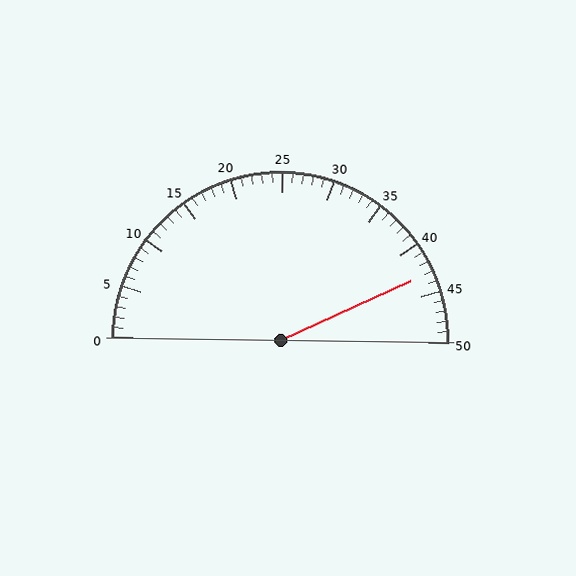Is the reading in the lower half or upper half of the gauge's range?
The reading is in the upper half of the range (0 to 50).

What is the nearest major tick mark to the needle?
The nearest major tick mark is 45.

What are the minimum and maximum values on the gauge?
The gauge ranges from 0 to 50.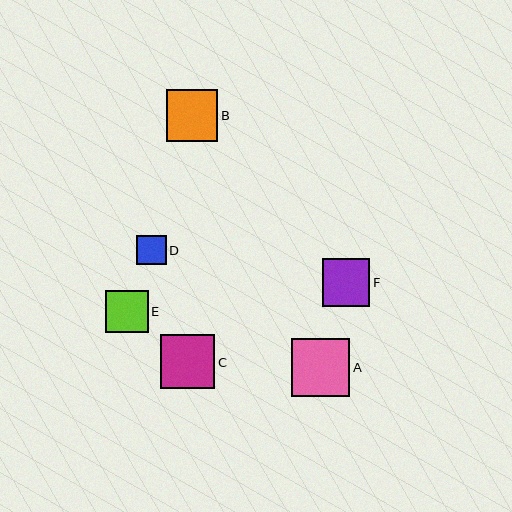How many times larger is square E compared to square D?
Square E is approximately 1.4 times the size of square D.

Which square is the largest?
Square A is the largest with a size of approximately 58 pixels.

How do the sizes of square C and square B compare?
Square C and square B are approximately the same size.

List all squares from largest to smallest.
From largest to smallest: A, C, B, F, E, D.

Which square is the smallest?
Square D is the smallest with a size of approximately 29 pixels.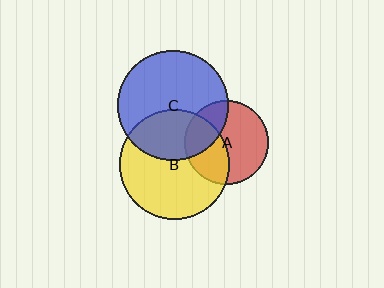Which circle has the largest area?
Circle C (blue).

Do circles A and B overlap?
Yes.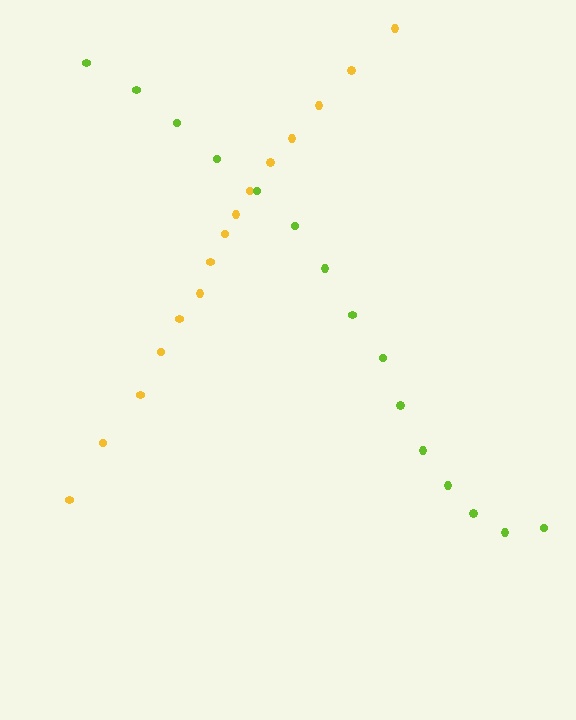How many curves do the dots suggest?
There are 2 distinct paths.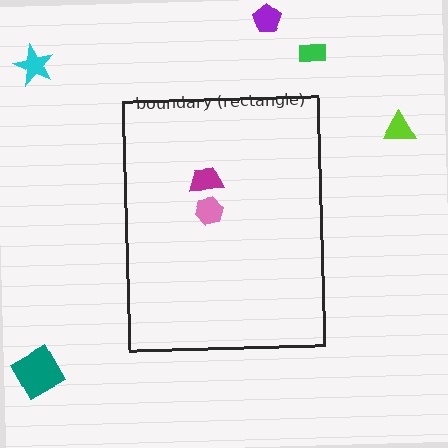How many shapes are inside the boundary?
2 inside, 5 outside.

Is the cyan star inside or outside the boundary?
Outside.